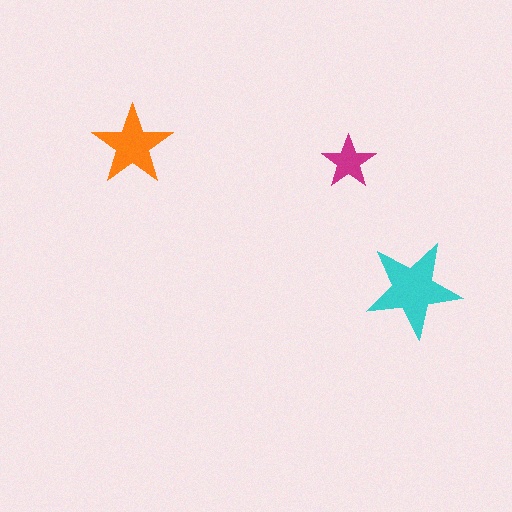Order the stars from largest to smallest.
the cyan one, the orange one, the magenta one.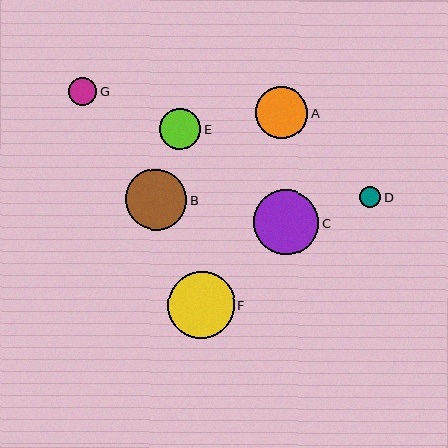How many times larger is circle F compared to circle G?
Circle F is approximately 2.3 times the size of circle G.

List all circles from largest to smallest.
From largest to smallest: F, C, B, A, E, G, D.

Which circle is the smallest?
Circle D is the smallest with a size of approximately 21 pixels.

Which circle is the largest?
Circle F is the largest with a size of approximately 66 pixels.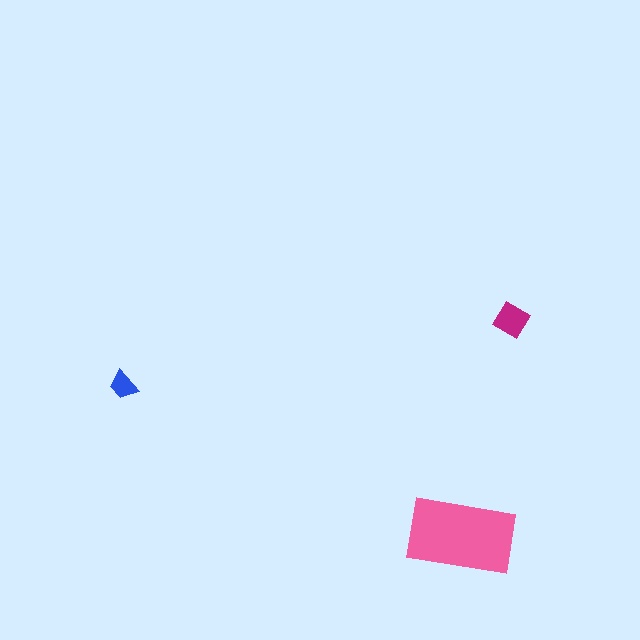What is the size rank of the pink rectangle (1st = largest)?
1st.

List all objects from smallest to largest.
The blue trapezoid, the magenta diamond, the pink rectangle.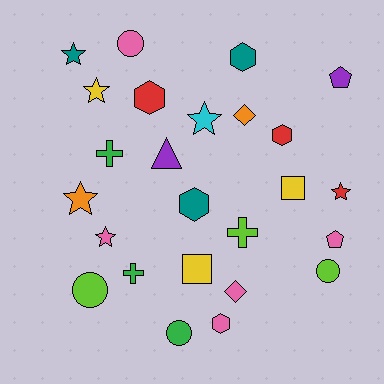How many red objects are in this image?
There are 3 red objects.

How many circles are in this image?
There are 4 circles.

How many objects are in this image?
There are 25 objects.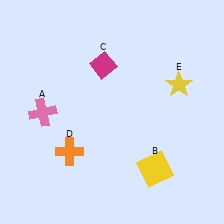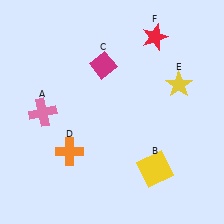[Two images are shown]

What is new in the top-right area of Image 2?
A red star (F) was added in the top-right area of Image 2.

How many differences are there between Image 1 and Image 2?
There is 1 difference between the two images.